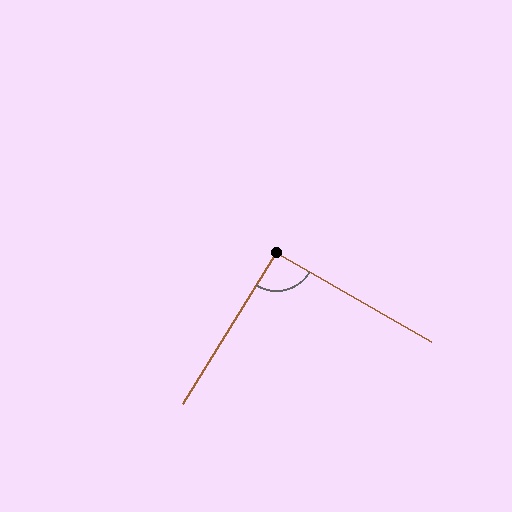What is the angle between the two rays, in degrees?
Approximately 92 degrees.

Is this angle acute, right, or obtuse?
It is approximately a right angle.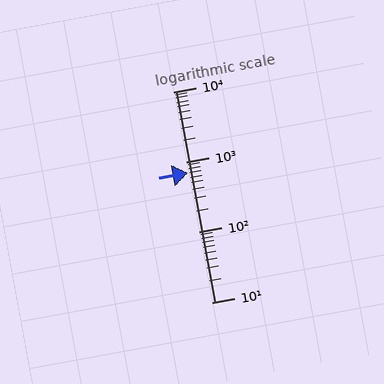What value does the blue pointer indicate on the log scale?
The pointer indicates approximately 700.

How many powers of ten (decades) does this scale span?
The scale spans 3 decades, from 10 to 10000.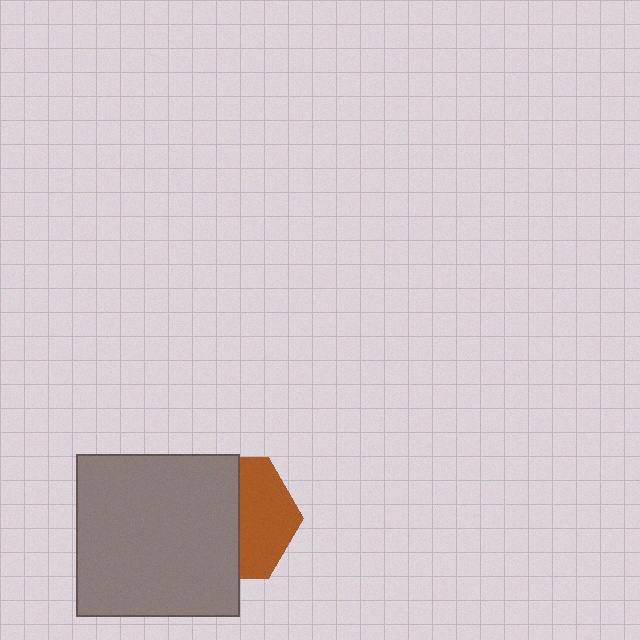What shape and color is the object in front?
The object in front is a gray square.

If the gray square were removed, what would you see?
You would see the complete brown hexagon.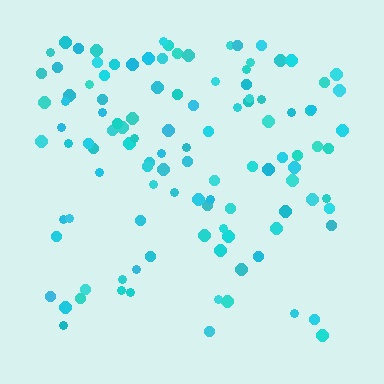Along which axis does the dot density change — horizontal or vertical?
Vertical.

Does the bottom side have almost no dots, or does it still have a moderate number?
Still a moderate number, just noticeably fewer than the top.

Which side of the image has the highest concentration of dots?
The top.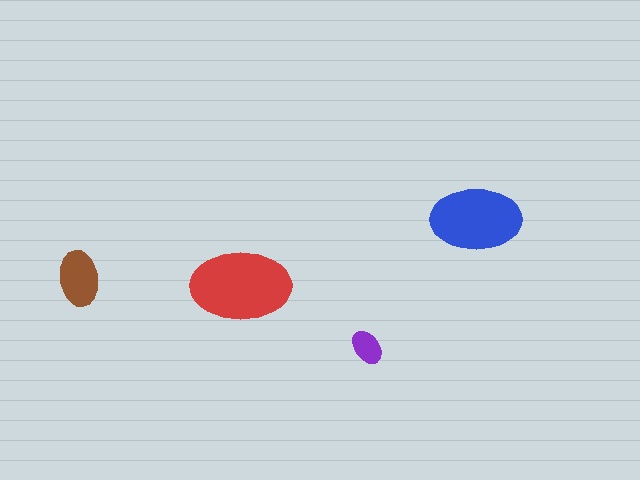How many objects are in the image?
There are 4 objects in the image.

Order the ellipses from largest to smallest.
the red one, the blue one, the brown one, the purple one.